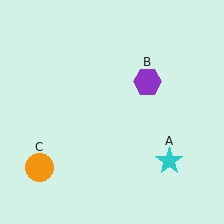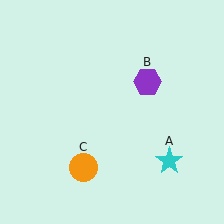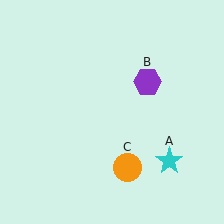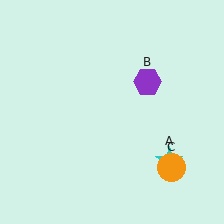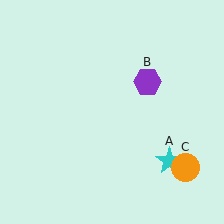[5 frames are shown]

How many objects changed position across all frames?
1 object changed position: orange circle (object C).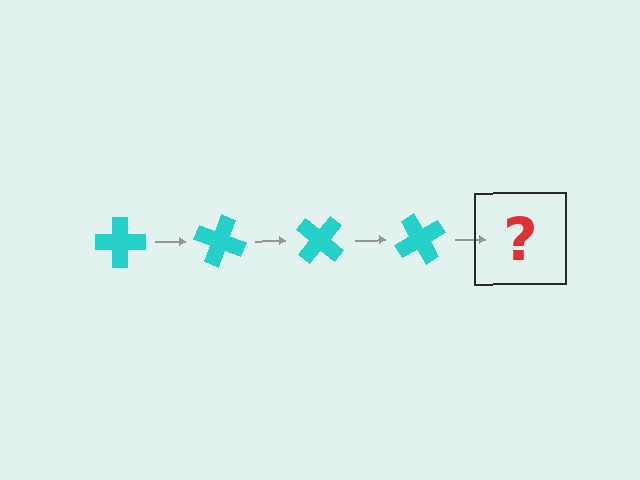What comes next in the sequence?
The next element should be a cyan cross rotated 80 degrees.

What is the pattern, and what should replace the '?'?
The pattern is that the cross rotates 20 degrees each step. The '?' should be a cyan cross rotated 80 degrees.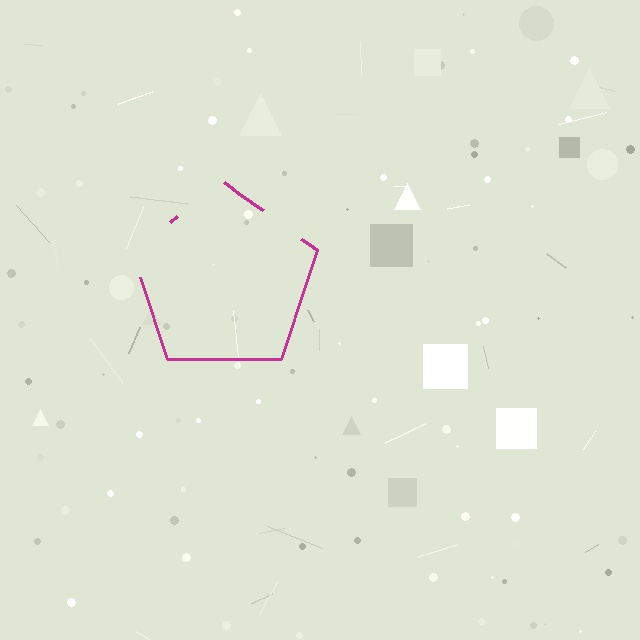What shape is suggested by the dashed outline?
The dashed outline suggests a pentagon.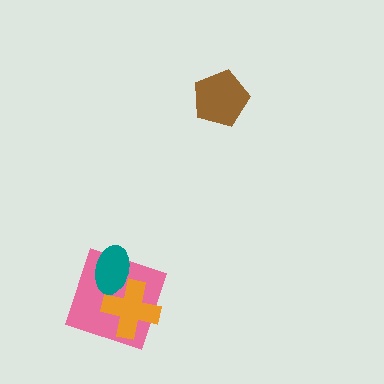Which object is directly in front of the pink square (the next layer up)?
The orange cross is directly in front of the pink square.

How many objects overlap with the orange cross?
2 objects overlap with the orange cross.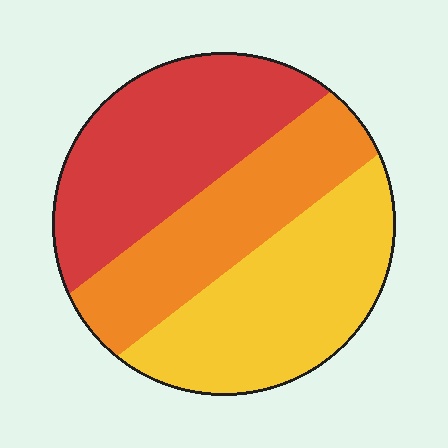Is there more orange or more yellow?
Yellow.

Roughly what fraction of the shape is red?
Red takes up about three eighths (3/8) of the shape.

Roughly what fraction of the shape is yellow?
Yellow takes up between a quarter and a half of the shape.